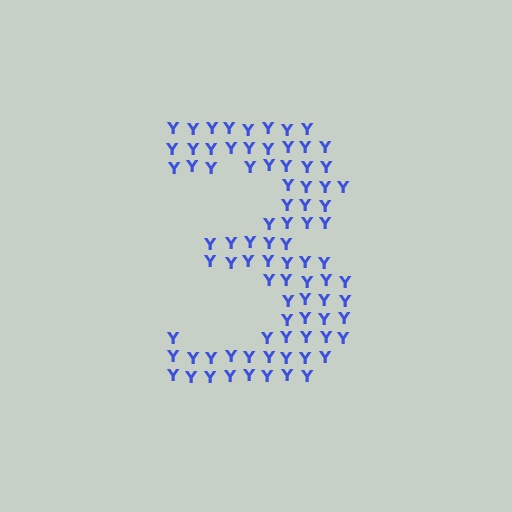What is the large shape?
The large shape is the digit 3.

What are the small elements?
The small elements are letter Y's.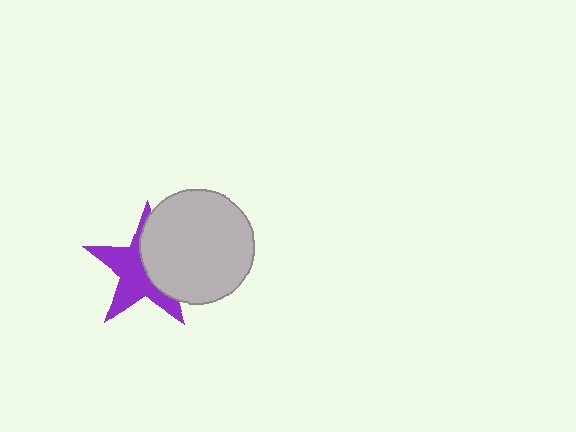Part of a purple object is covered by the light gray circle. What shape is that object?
It is a star.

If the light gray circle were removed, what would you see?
You would see the complete purple star.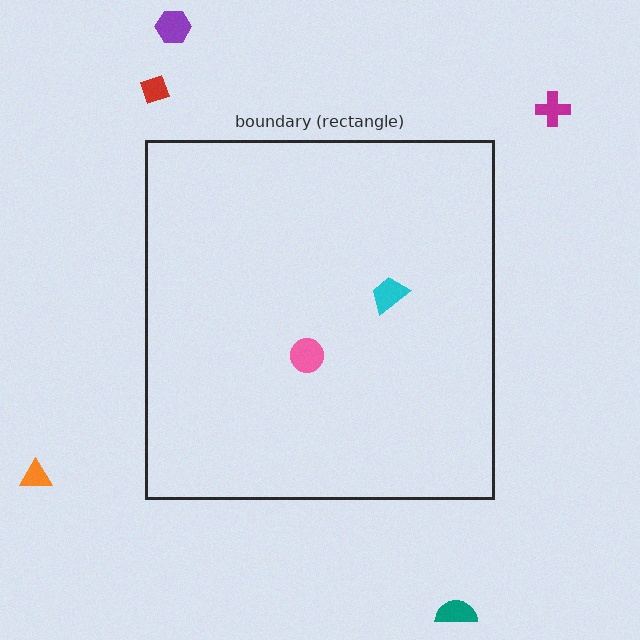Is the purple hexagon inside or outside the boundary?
Outside.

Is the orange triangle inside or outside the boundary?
Outside.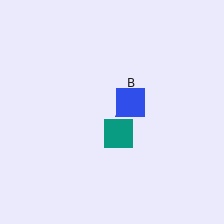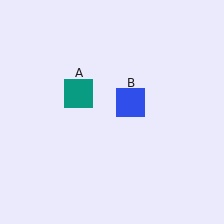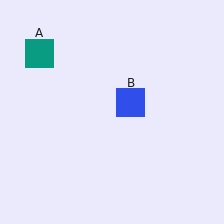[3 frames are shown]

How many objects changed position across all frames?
1 object changed position: teal square (object A).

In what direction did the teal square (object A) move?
The teal square (object A) moved up and to the left.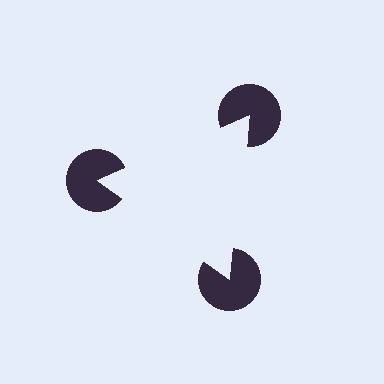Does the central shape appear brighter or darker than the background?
It typically appears slightly brighter than the background, even though no actual brightness change is drawn.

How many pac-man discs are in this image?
There are 3 — one at each vertex of the illusory triangle.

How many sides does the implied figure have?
3 sides.